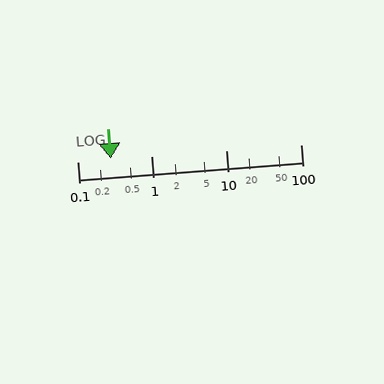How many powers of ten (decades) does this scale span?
The scale spans 3 decades, from 0.1 to 100.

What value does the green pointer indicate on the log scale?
The pointer indicates approximately 0.28.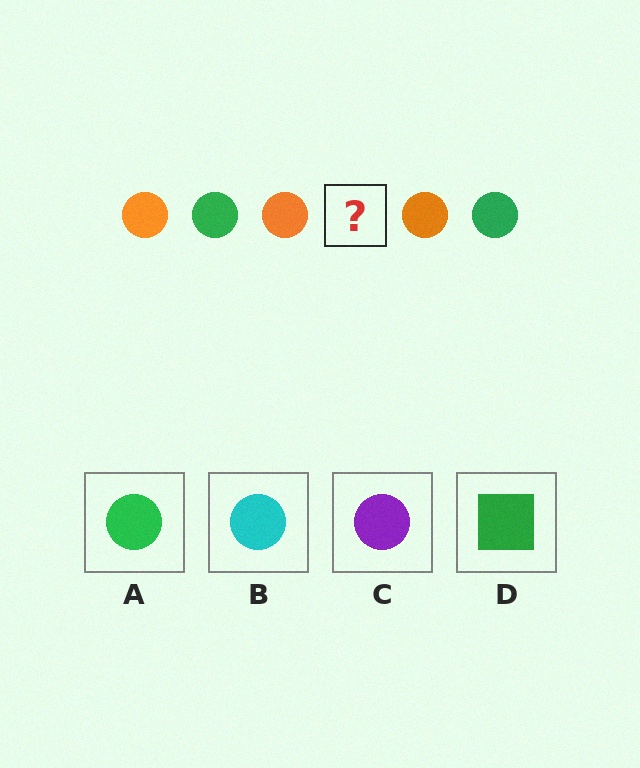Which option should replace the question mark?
Option A.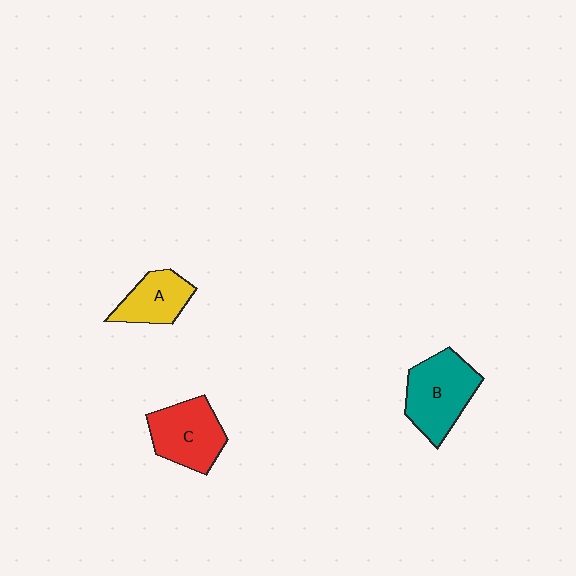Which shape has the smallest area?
Shape A (yellow).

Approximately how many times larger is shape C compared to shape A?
Approximately 1.4 times.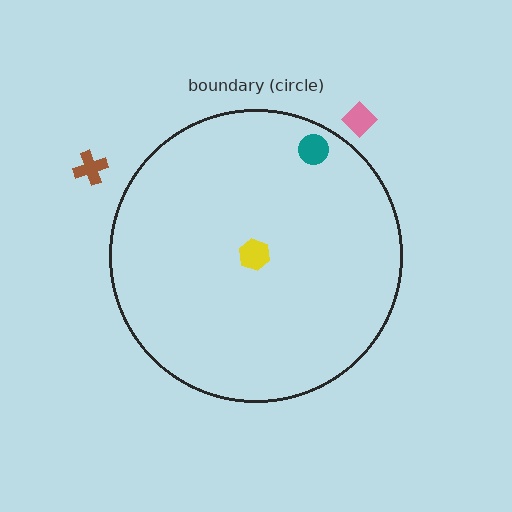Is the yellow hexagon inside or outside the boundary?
Inside.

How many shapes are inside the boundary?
2 inside, 2 outside.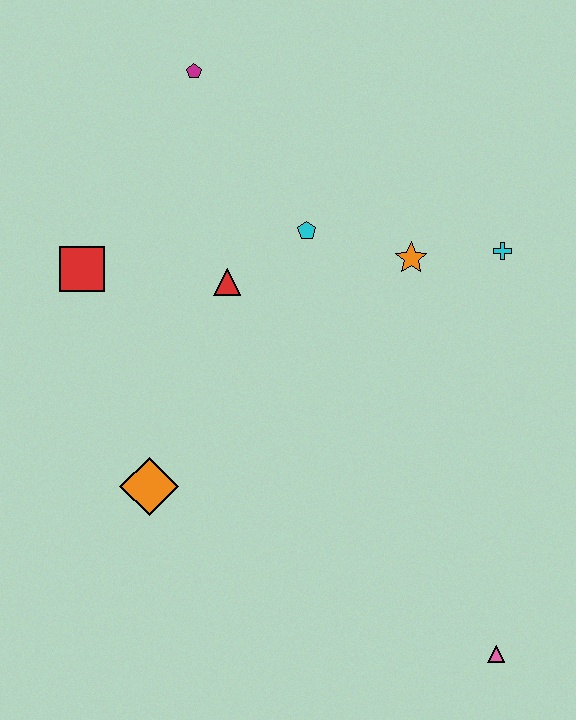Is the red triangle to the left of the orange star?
Yes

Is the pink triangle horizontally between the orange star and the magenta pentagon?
No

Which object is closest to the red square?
The red triangle is closest to the red square.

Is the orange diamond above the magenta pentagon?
No